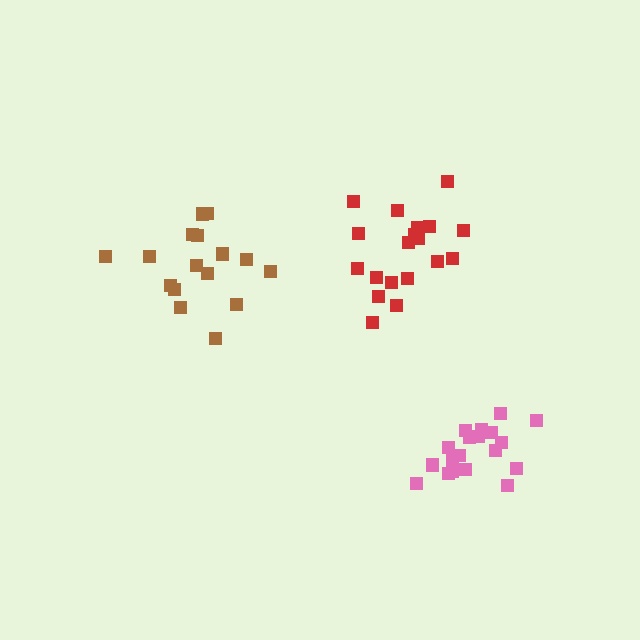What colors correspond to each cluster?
The clusters are colored: red, pink, brown.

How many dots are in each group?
Group 1: 20 dots, Group 2: 19 dots, Group 3: 17 dots (56 total).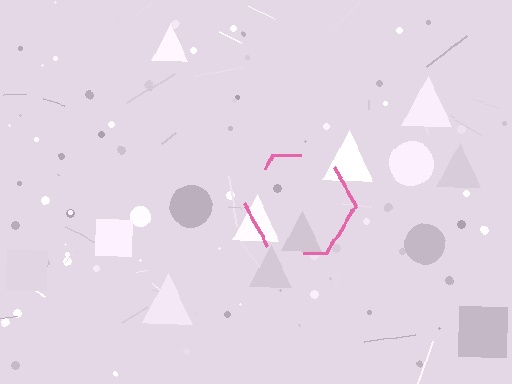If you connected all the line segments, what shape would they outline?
They would outline a hexagon.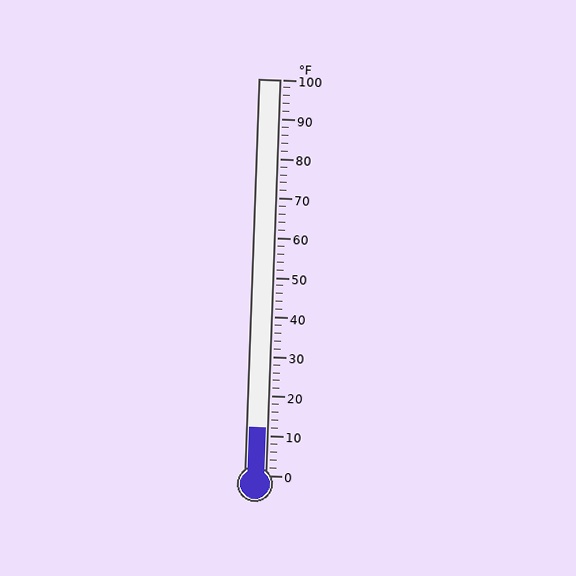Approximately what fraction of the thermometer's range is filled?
The thermometer is filled to approximately 10% of its range.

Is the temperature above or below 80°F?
The temperature is below 80°F.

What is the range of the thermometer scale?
The thermometer scale ranges from 0°F to 100°F.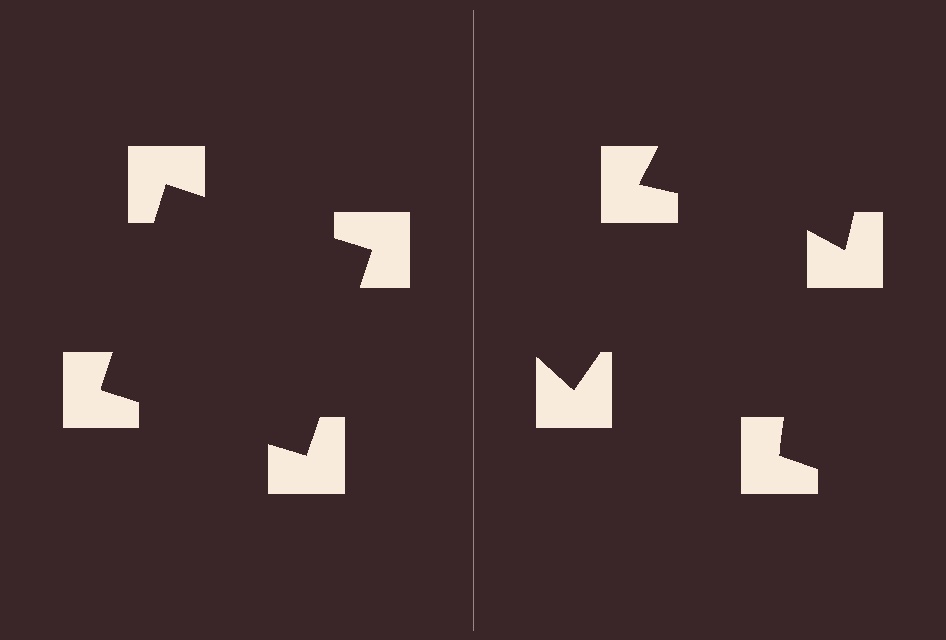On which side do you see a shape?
An illusory square appears on the left side. On the right side the wedge cuts are rotated, so no coherent shape forms.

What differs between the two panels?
The notched squares are positioned identically on both sides; only the wedge orientations differ. On the left they align to a square; on the right they are misaligned.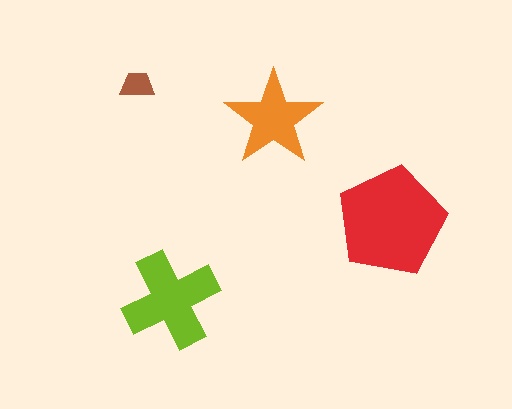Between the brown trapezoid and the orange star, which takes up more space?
The orange star.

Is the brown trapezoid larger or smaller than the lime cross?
Smaller.